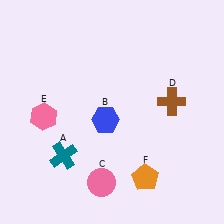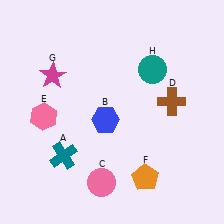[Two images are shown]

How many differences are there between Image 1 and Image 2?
There are 2 differences between the two images.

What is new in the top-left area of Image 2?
A magenta star (G) was added in the top-left area of Image 2.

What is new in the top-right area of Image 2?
A teal circle (H) was added in the top-right area of Image 2.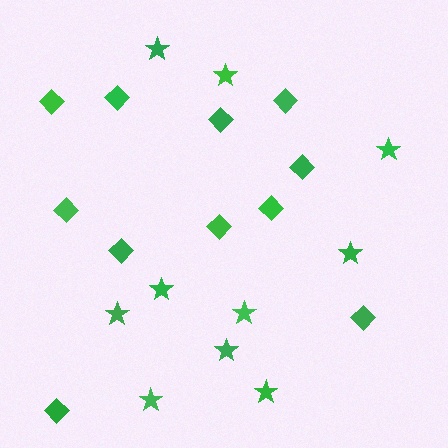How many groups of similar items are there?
There are 2 groups: one group of stars (10) and one group of diamonds (11).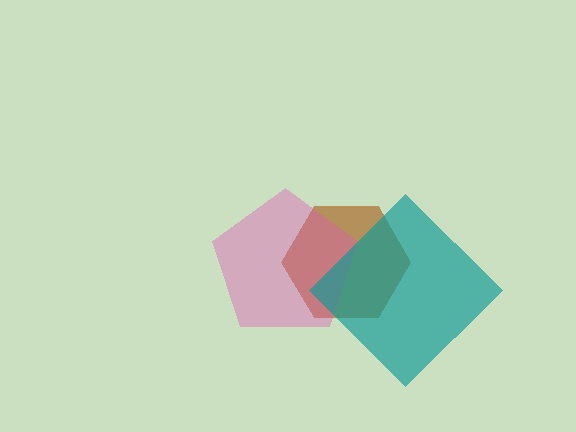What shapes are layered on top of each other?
The layered shapes are: a brown hexagon, a pink pentagon, a teal diamond.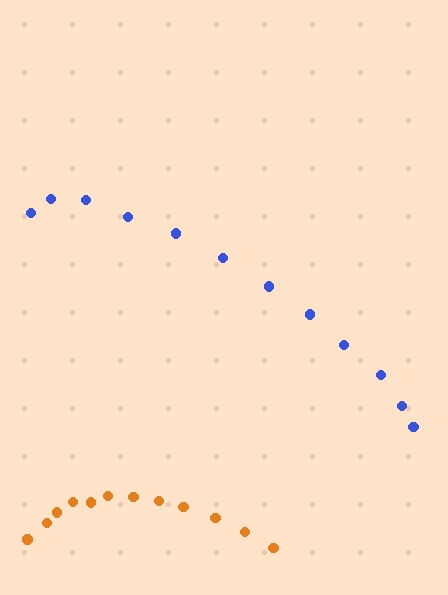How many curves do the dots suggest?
There are 2 distinct paths.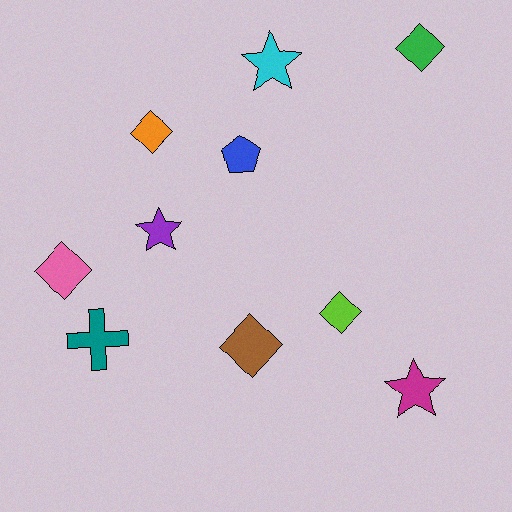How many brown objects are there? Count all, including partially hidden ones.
There is 1 brown object.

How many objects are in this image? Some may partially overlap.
There are 10 objects.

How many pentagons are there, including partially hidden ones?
There is 1 pentagon.